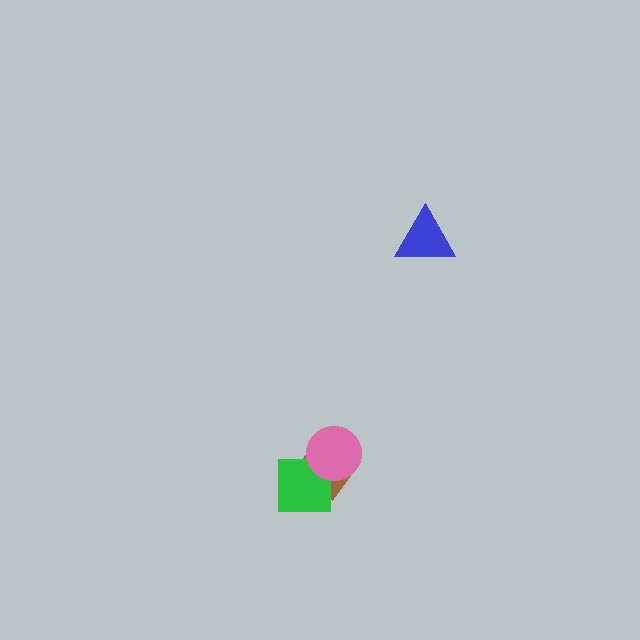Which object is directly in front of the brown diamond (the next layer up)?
The green square is directly in front of the brown diamond.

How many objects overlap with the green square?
2 objects overlap with the green square.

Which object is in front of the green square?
The pink circle is in front of the green square.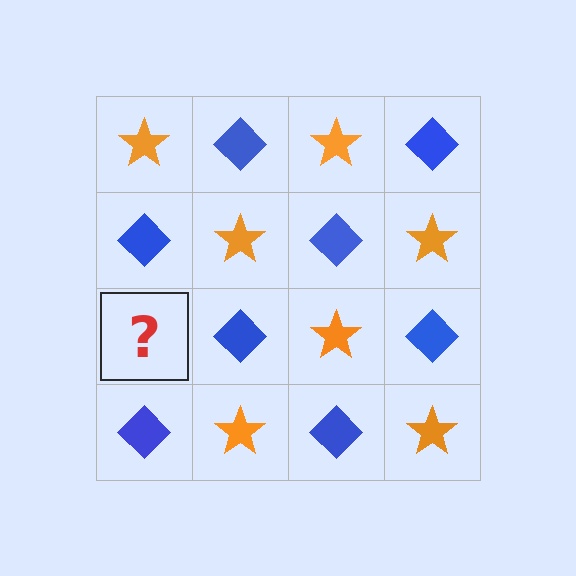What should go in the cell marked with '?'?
The missing cell should contain an orange star.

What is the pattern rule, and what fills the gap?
The rule is that it alternates orange star and blue diamond in a checkerboard pattern. The gap should be filled with an orange star.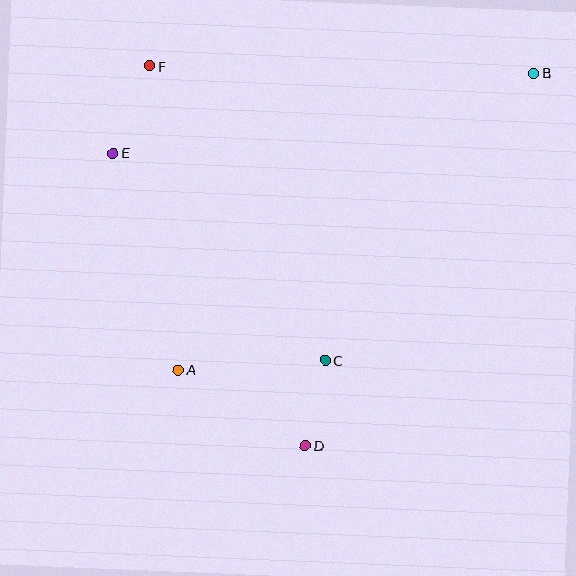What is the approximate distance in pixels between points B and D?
The distance between B and D is approximately 437 pixels.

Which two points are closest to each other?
Points C and D are closest to each other.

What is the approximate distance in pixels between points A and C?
The distance between A and C is approximately 147 pixels.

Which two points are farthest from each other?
Points A and B are farthest from each other.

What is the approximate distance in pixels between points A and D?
The distance between A and D is approximately 148 pixels.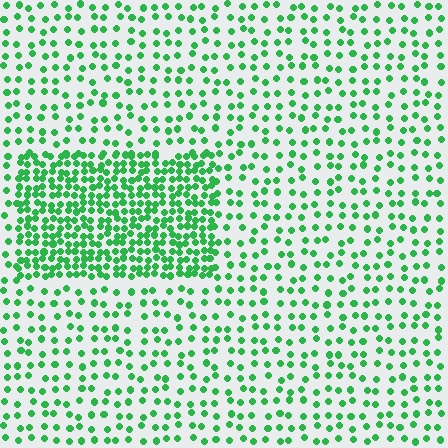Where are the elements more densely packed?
The elements are more densely packed inside the rectangle boundary.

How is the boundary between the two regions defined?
The boundary is defined by a change in element density (approximately 2.4x ratio). All elements are the same color, size, and shape.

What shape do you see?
I see a rectangle.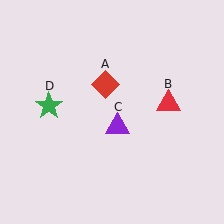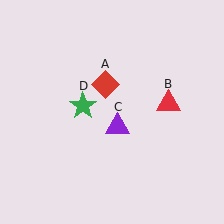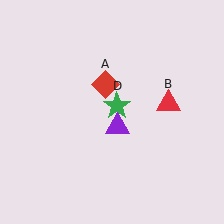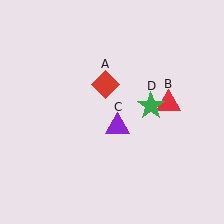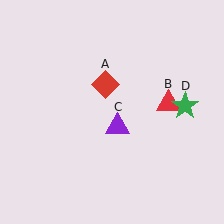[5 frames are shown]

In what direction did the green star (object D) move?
The green star (object D) moved right.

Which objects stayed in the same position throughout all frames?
Red diamond (object A) and red triangle (object B) and purple triangle (object C) remained stationary.